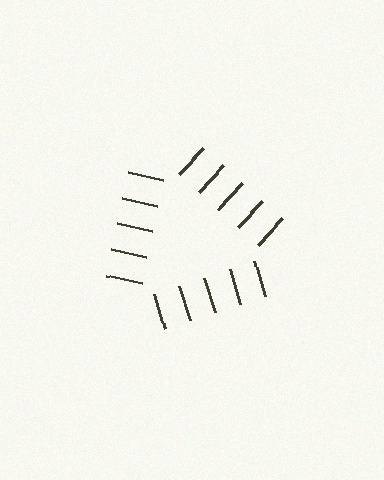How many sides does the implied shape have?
3 sides — the line-ends trace a triangle.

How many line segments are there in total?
15 — 5 along each of the 3 edges.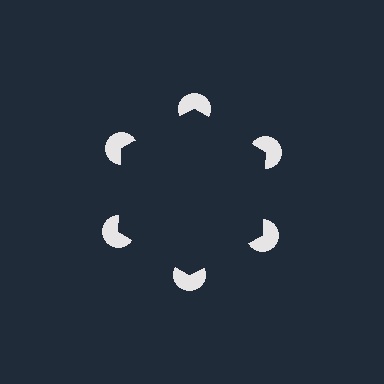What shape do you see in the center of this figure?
An illusory hexagon — its edges are inferred from the aligned wedge cuts in the pac-man discs, not physically drawn.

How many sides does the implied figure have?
6 sides.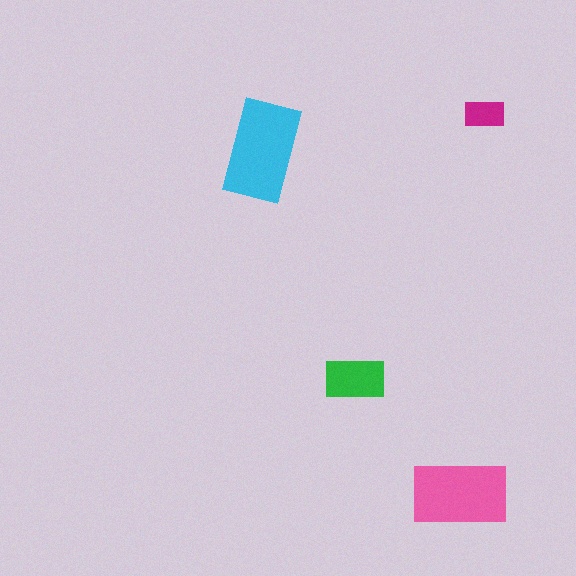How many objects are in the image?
There are 4 objects in the image.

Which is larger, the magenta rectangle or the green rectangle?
The green one.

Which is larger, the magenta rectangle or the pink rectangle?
The pink one.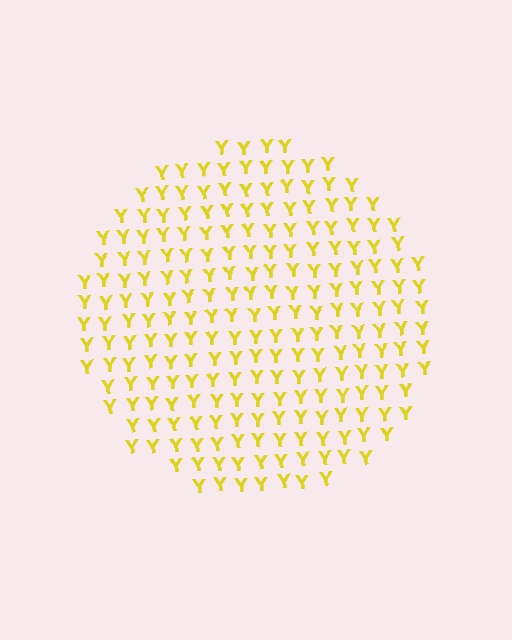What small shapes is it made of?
It is made of small letter Y's.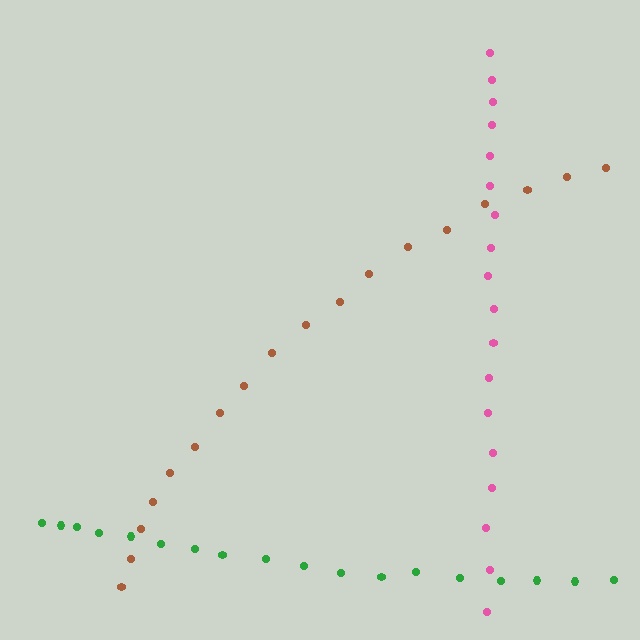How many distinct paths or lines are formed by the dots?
There are 3 distinct paths.